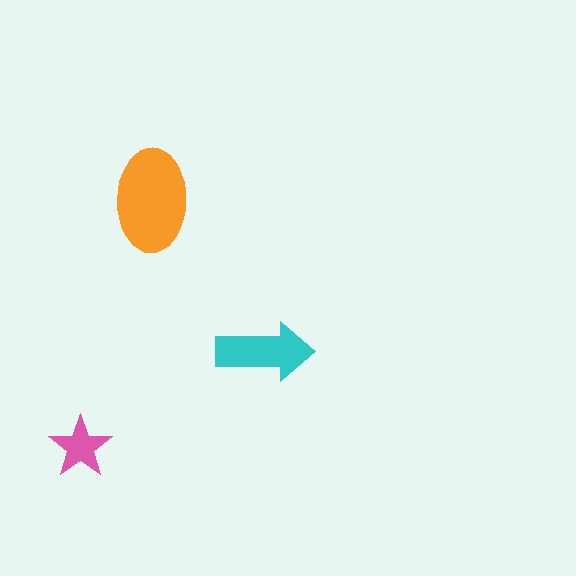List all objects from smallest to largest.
The pink star, the cyan arrow, the orange ellipse.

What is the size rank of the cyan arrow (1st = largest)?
2nd.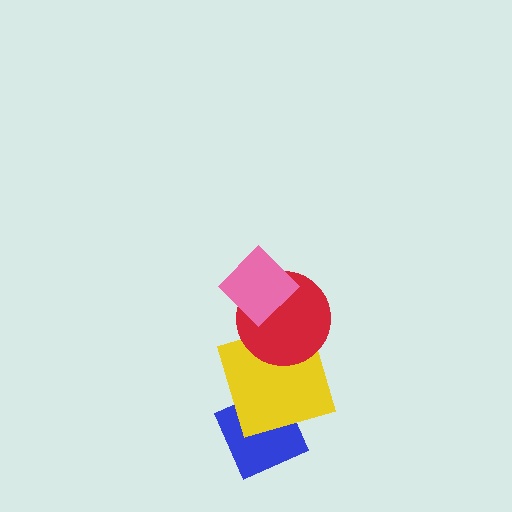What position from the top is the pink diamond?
The pink diamond is 1st from the top.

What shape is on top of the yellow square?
The red circle is on top of the yellow square.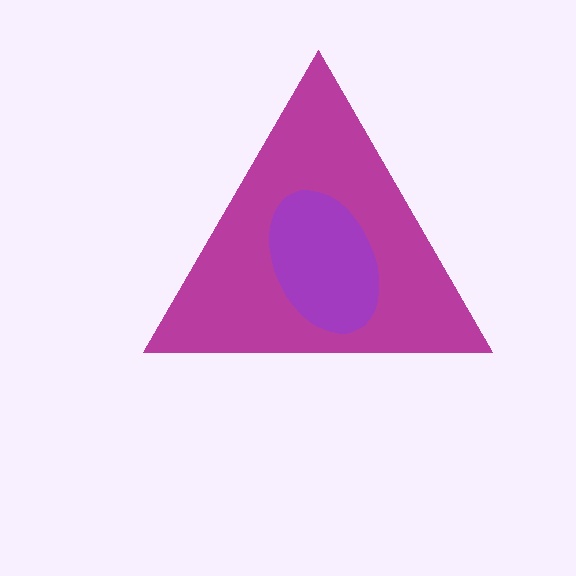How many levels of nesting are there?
2.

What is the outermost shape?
The magenta triangle.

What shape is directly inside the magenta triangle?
The purple ellipse.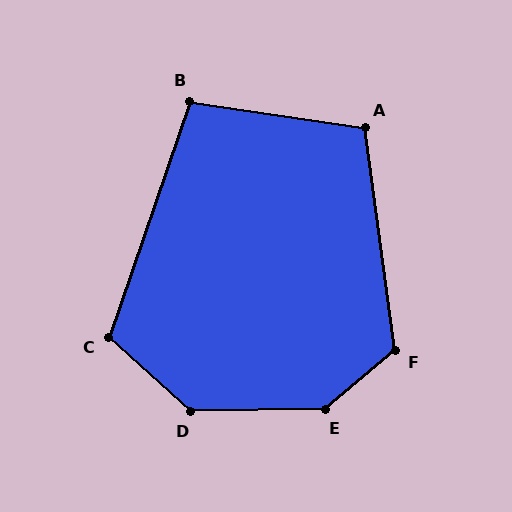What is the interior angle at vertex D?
Approximately 137 degrees (obtuse).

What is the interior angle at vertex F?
Approximately 122 degrees (obtuse).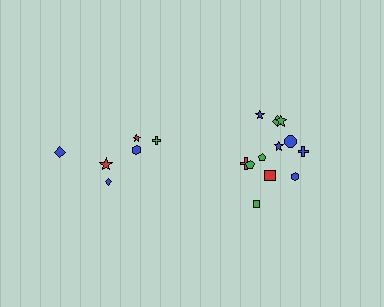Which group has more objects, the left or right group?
The right group.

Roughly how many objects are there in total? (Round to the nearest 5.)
Roughly 20 objects in total.